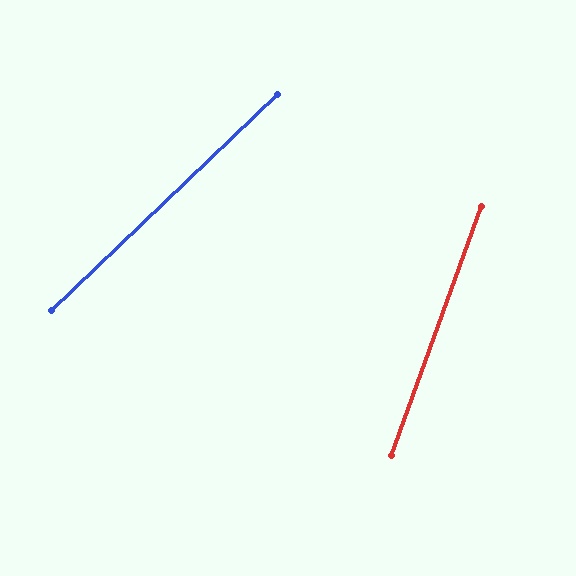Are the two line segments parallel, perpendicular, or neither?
Neither parallel nor perpendicular — they differ by about 26°.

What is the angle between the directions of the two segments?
Approximately 26 degrees.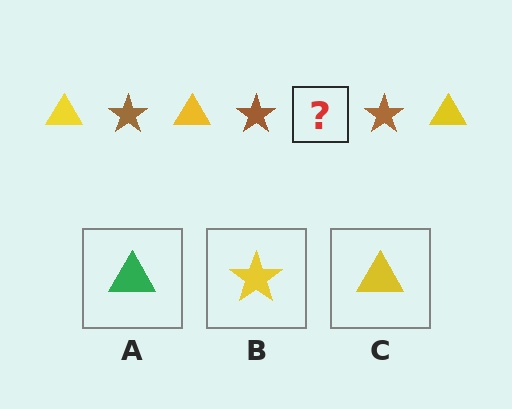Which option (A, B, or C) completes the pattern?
C.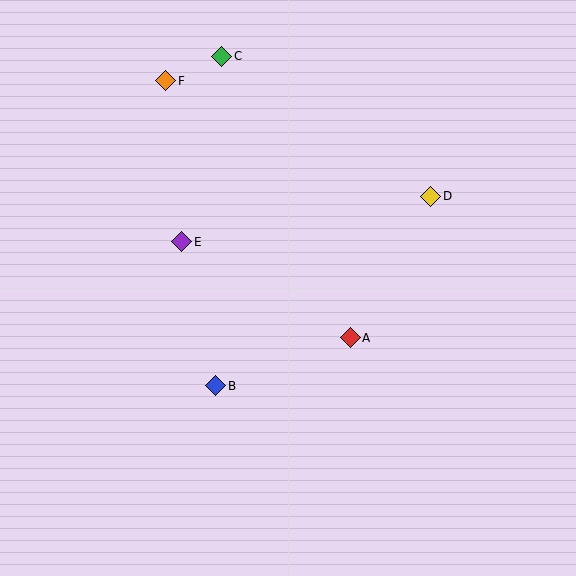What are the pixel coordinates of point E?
Point E is at (182, 242).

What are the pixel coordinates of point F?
Point F is at (166, 81).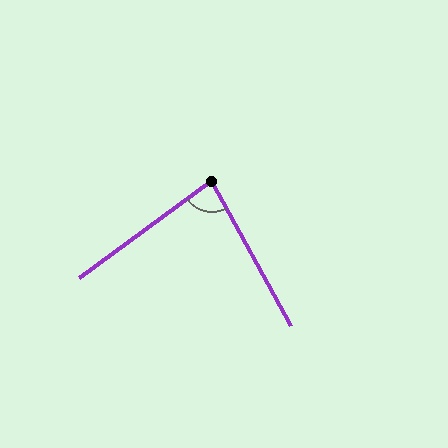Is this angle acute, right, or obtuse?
It is acute.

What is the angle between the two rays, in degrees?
Approximately 83 degrees.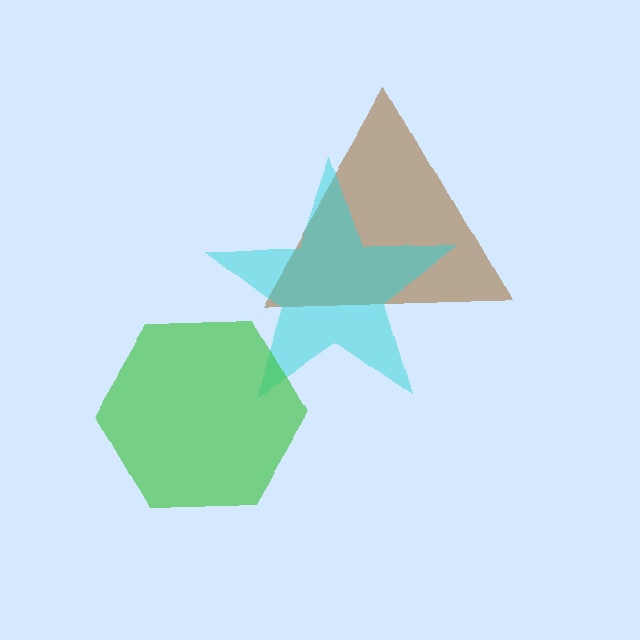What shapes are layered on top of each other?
The layered shapes are: a brown triangle, a cyan star, a green hexagon.